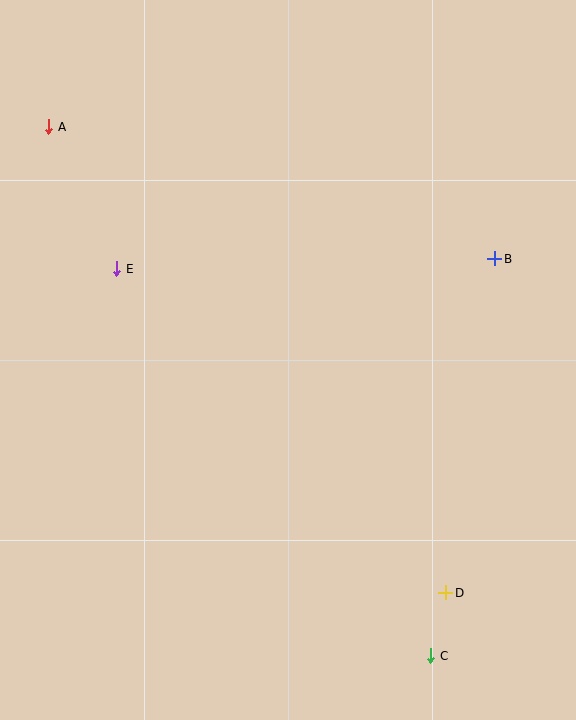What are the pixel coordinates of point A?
Point A is at (49, 127).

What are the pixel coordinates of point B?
Point B is at (494, 259).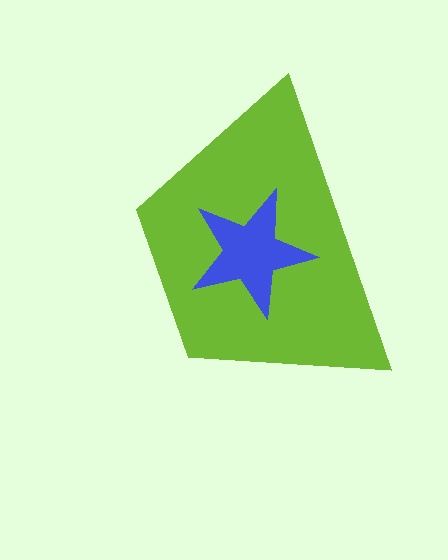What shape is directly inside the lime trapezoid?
The blue star.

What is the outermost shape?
The lime trapezoid.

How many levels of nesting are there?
2.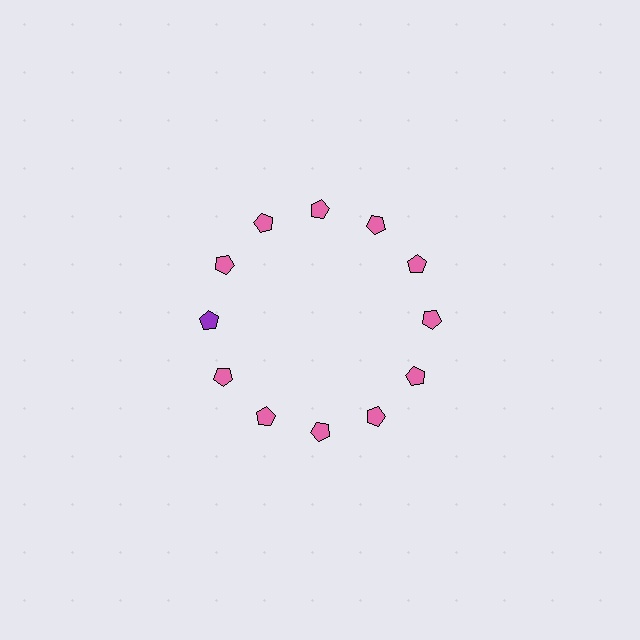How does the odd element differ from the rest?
It has a different color: purple instead of pink.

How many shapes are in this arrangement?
There are 12 shapes arranged in a ring pattern.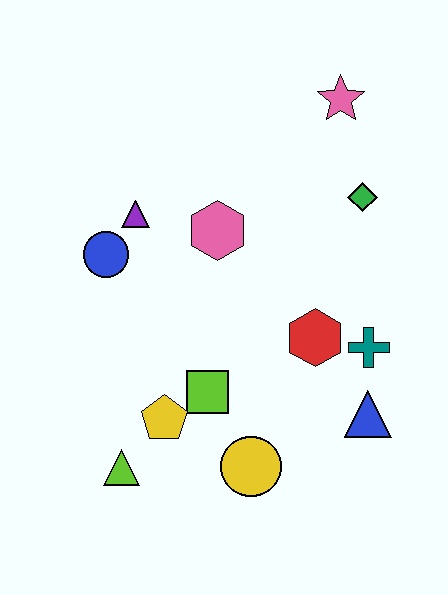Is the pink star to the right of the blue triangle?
No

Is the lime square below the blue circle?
Yes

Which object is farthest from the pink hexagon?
The lime triangle is farthest from the pink hexagon.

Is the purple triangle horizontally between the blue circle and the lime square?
Yes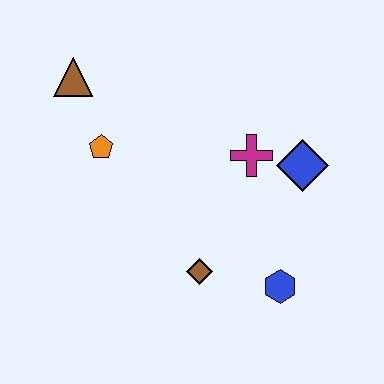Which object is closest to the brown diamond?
The blue hexagon is closest to the brown diamond.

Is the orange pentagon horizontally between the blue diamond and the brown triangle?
Yes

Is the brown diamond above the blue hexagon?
Yes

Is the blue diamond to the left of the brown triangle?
No